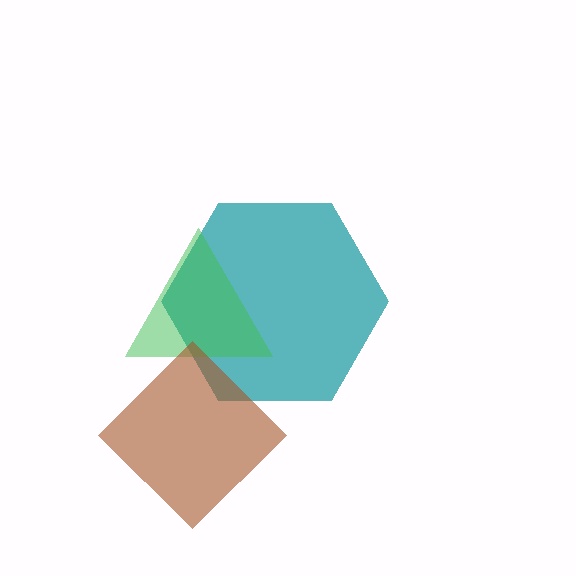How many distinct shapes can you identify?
There are 3 distinct shapes: a teal hexagon, a green triangle, a brown diamond.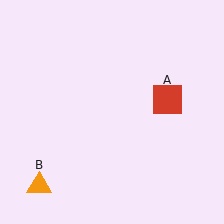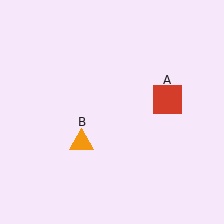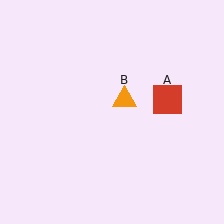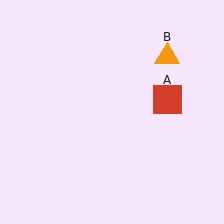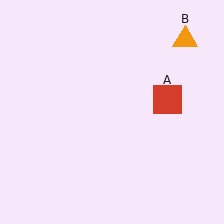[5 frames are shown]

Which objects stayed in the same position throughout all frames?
Red square (object A) remained stationary.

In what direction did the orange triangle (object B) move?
The orange triangle (object B) moved up and to the right.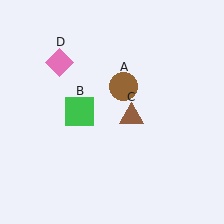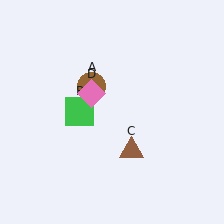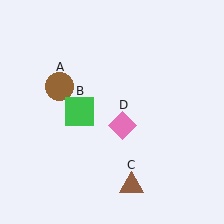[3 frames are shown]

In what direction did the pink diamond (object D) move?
The pink diamond (object D) moved down and to the right.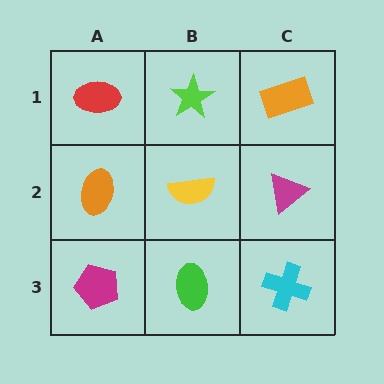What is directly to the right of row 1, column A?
A lime star.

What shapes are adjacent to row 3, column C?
A magenta triangle (row 2, column C), a green ellipse (row 3, column B).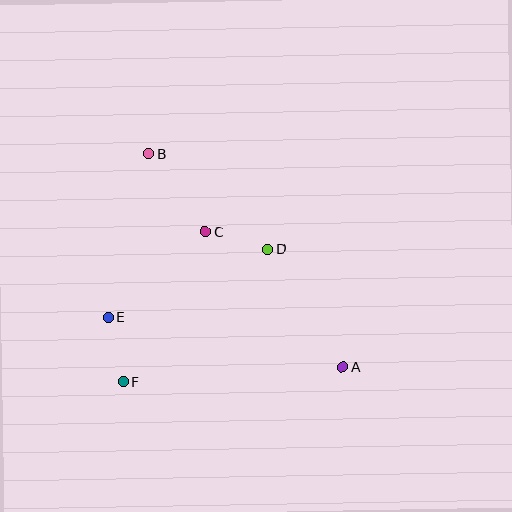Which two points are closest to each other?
Points C and D are closest to each other.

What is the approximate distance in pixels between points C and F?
The distance between C and F is approximately 171 pixels.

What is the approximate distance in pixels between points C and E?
The distance between C and E is approximately 129 pixels.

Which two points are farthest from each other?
Points A and B are farthest from each other.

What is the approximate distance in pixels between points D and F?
The distance between D and F is approximately 196 pixels.